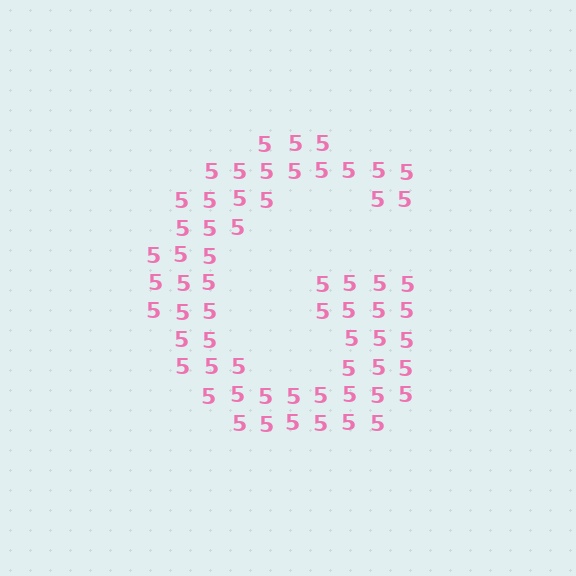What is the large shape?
The large shape is the letter G.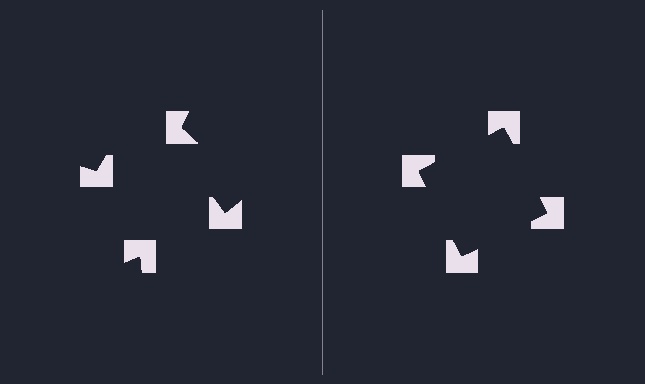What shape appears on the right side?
An illusory square.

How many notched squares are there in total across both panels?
8 — 4 on each side.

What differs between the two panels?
The notched squares are positioned identically on both sides; only the wedge orientations differ. On the right they align to a square; on the left they are misaligned.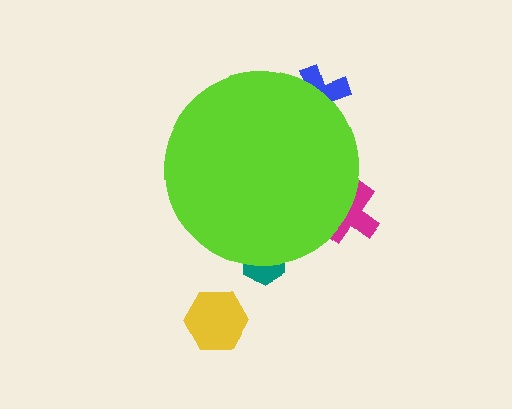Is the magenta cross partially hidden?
Yes, the magenta cross is partially hidden behind the lime circle.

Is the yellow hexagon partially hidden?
No, the yellow hexagon is fully visible.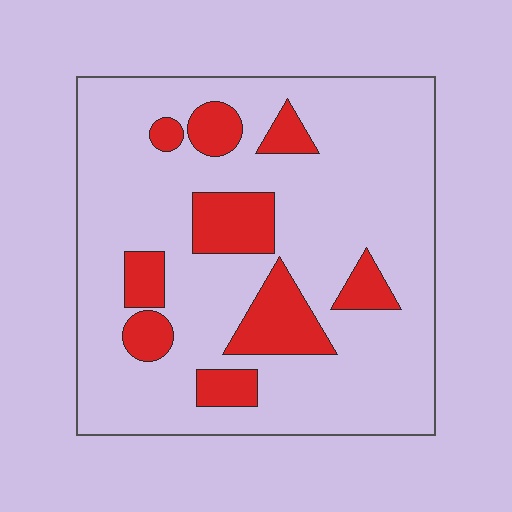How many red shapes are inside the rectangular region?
9.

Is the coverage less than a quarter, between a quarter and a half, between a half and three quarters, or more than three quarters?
Less than a quarter.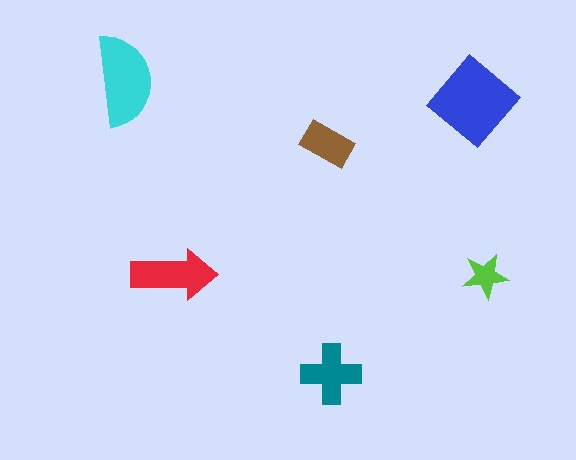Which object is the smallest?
The lime star.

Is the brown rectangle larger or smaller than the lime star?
Larger.